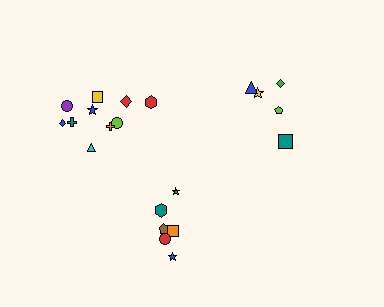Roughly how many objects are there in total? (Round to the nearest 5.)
Roughly 20 objects in total.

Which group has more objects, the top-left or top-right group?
The top-left group.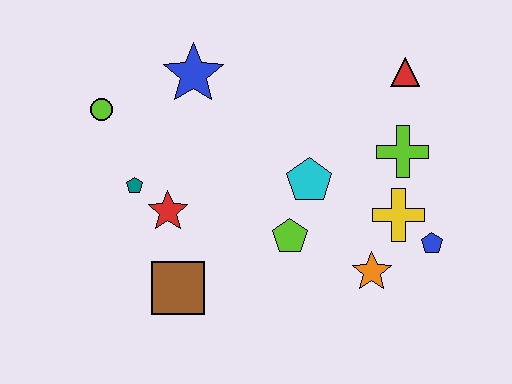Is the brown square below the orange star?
Yes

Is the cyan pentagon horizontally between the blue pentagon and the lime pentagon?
Yes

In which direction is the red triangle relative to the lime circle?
The red triangle is to the right of the lime circle.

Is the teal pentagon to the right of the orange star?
No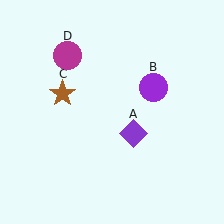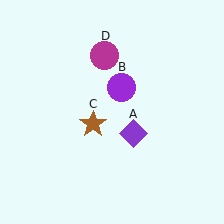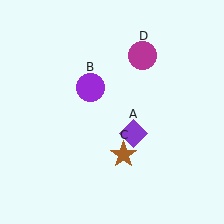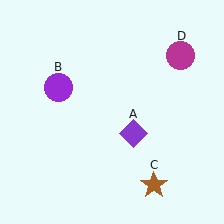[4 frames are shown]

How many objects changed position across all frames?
3 objects changed position: purple circle (object B), brown star (object C), magenta circle (object D).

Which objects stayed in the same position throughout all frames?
Purple diamond (object A) remained stationary.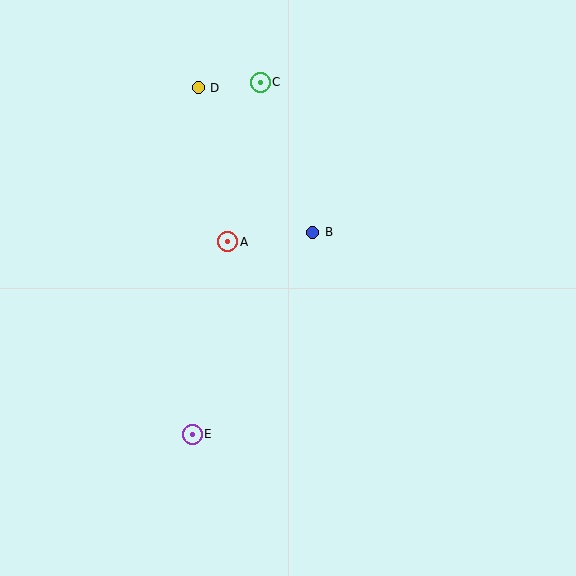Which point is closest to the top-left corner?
Point D is closest to the top-left corner.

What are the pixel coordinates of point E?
Point E is at (192, 434).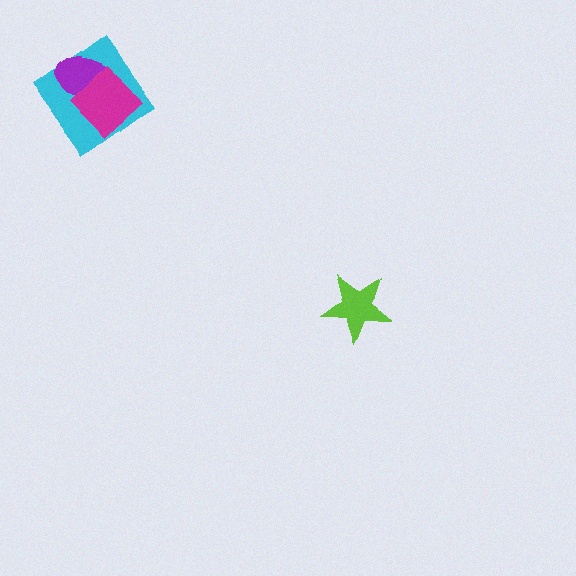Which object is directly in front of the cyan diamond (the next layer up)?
The purple ellipse is directly in front of the cyan diamond.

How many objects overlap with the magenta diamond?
2 objects overlap with the magenta diamond.